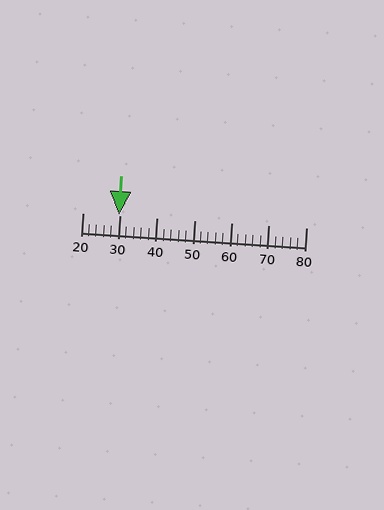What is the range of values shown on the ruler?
The ruler shows values from 20 to 80.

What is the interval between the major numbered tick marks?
The major tick marks are spaced 10 units apart.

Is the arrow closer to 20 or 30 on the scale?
The arrow is closer to 30.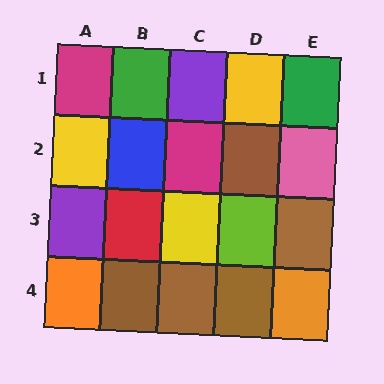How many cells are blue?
1 cell is blue.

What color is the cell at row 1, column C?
Purple.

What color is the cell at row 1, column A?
Magenta.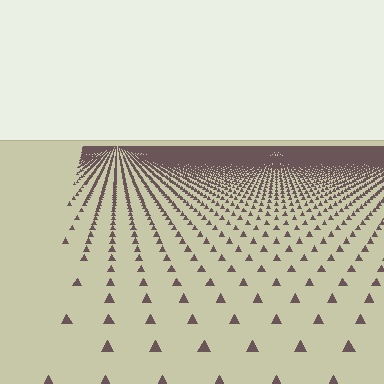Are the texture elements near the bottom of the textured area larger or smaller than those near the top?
Larger. Near the bottom, elements are closer to the viewer and appear at a bigger on-screen size.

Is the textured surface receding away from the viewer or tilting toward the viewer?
The surface is receding away from the viewer. Texture elements get smaller and denser toward the top.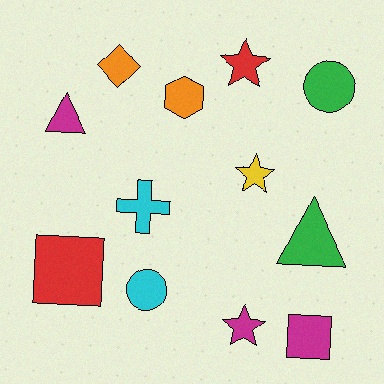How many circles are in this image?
There are 2 circles.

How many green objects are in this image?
There are 2 green objects.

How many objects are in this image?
There are 12 objects.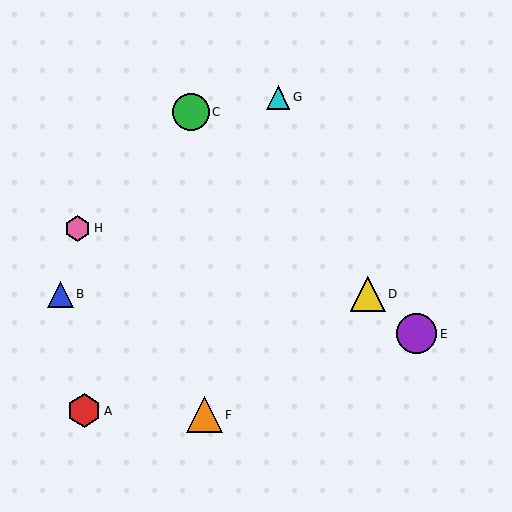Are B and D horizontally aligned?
Yes, both are at y≈294.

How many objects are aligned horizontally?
2 objects (B, D) are aligned horizontally.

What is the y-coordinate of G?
Object G is at y≈97.